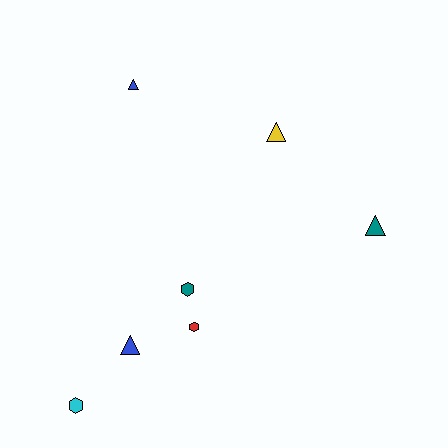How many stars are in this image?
There are no stars.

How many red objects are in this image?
There is 1 red object.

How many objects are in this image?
There are 7 objects.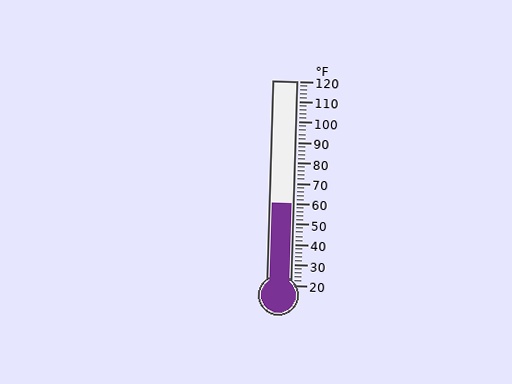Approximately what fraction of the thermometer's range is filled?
The thermometer is filled to approximately 40% of its range.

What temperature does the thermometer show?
The thermometer shows approximately 60°F.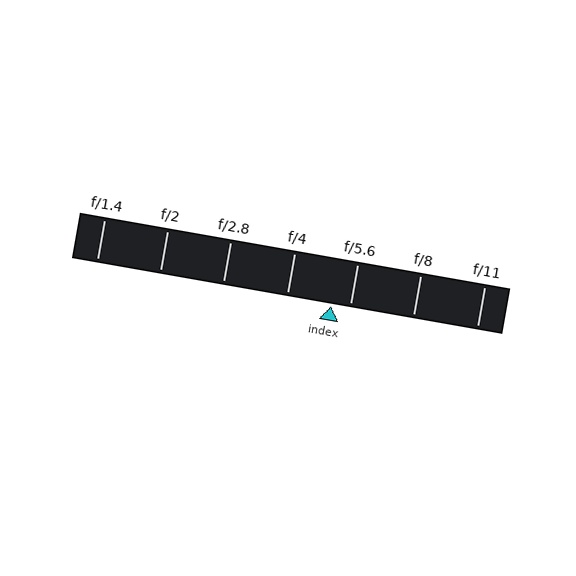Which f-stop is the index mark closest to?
The index mark is closest to f/5.6.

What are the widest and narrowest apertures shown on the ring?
The widest aperture shown is f/1.4 and the narrowest is f/11.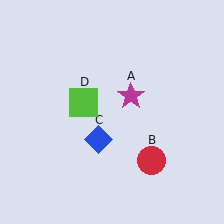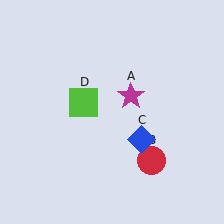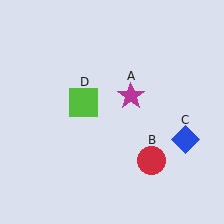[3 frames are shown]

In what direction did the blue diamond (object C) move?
The blue diamond (object C) moved right.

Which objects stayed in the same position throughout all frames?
Magenta star (object A) and red circle (object B) and lime square (object D) remained stationary.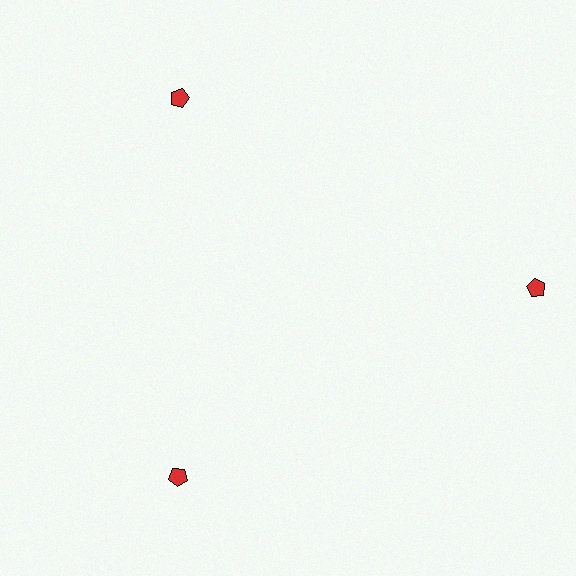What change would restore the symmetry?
The symmetry would be restored by moving it inward, back onto the ring so that all 3 pentagons sit at equal angles and equal distance from the center.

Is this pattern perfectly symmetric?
No. The 3 red pentagons are arranged in a ring, but one element near the 3 o'clock position is pushed outward from the center, breaking the 3-fold rotational symmetry.